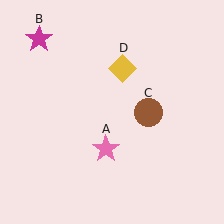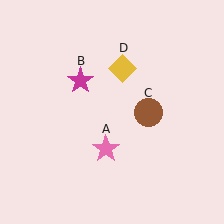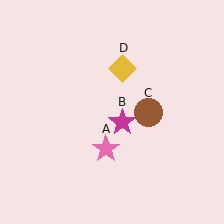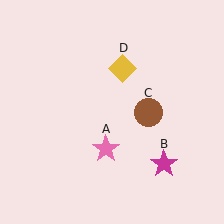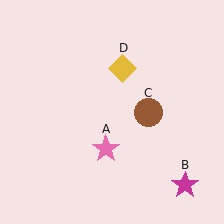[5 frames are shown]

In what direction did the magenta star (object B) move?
The magenta star (object B) moved down and to the right.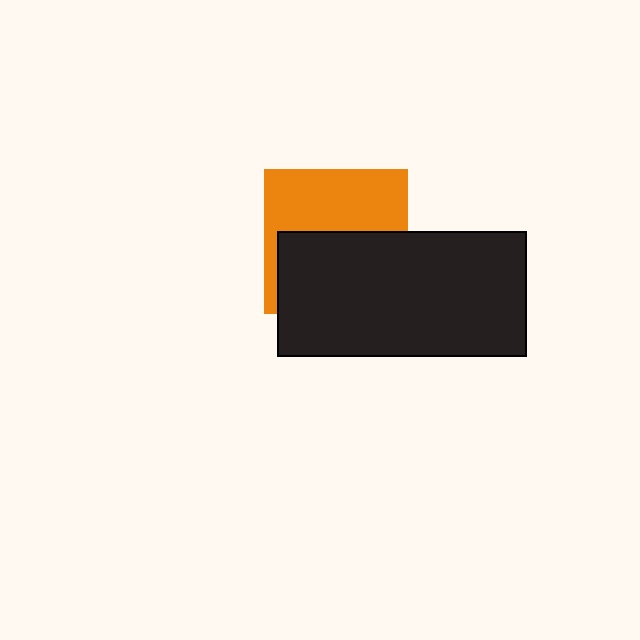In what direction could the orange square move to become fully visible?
The orange square could move up. That would shift it out from behind the black rectangle entirely.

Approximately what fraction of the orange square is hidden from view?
Roughly 51% of the orange square is hidden behind the black rectangle.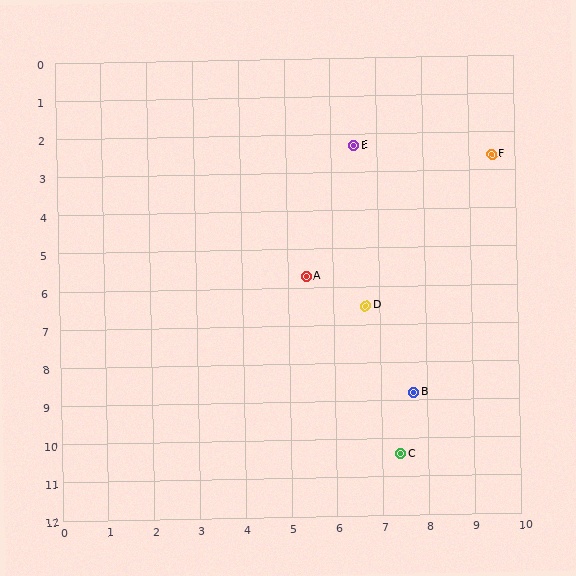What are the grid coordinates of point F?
Point F is at approximately (9.5, 2.6).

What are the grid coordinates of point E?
Point E is at approximately (6.5, 2.3).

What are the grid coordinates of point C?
Point C is at approximately (7.4, 10.4).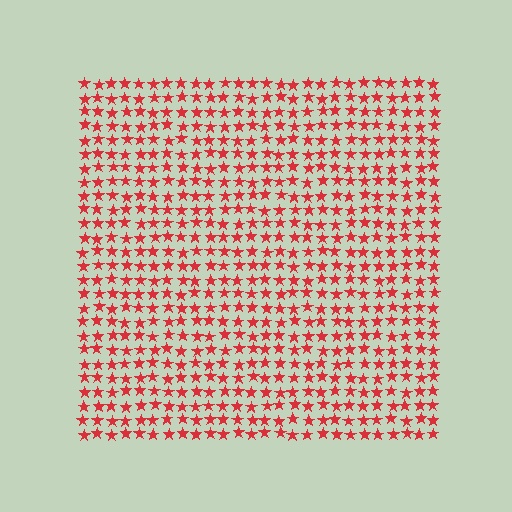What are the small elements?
The small elements are stars.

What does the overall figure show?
The overall figure shows a square.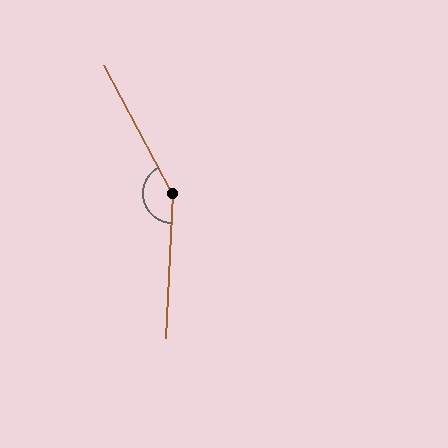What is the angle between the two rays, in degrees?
Approximately 149 degrees.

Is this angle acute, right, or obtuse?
It is obtuse.